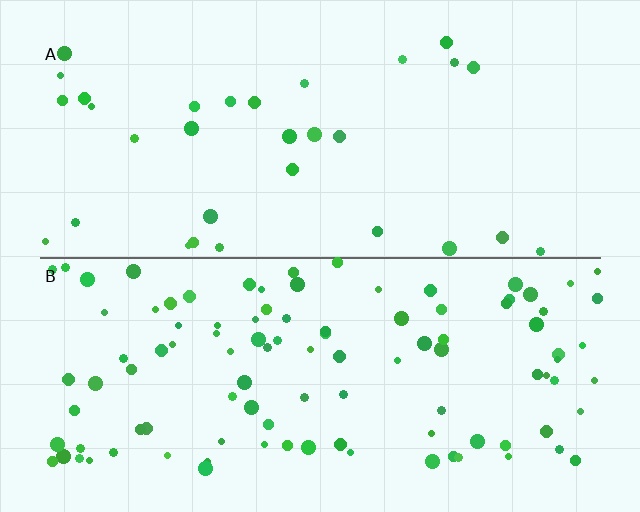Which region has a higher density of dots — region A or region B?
B (the bottom).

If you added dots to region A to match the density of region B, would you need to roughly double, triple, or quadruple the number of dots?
Approximately triple.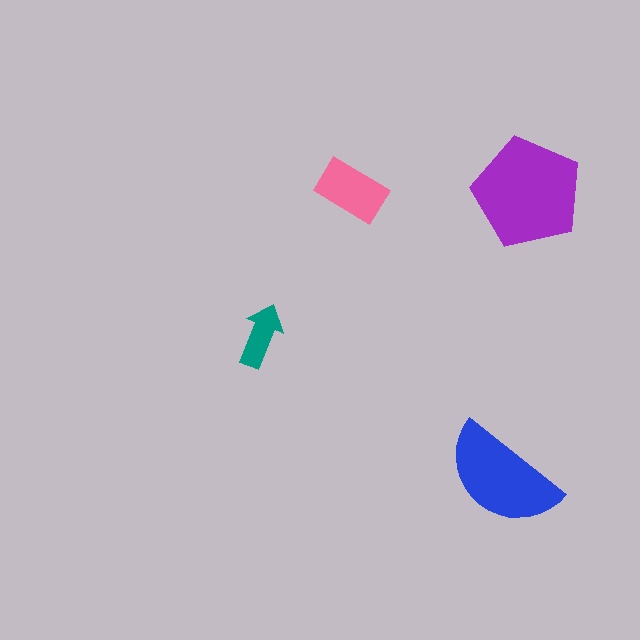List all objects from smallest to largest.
The teal arrow, the pink rectangle, the blue semicircle, the purple pentagon.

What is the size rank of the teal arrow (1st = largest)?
4th.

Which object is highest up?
The pink rectangle is topmost.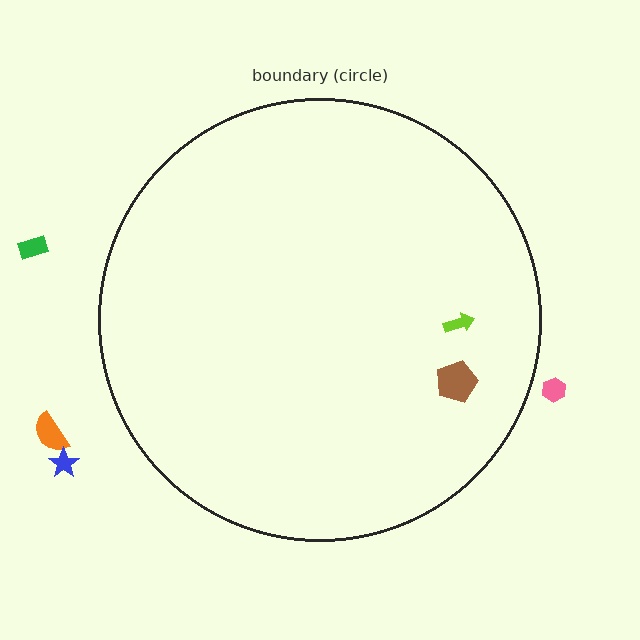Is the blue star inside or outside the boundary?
Outside.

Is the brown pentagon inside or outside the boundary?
Inside.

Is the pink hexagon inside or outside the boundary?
Outside.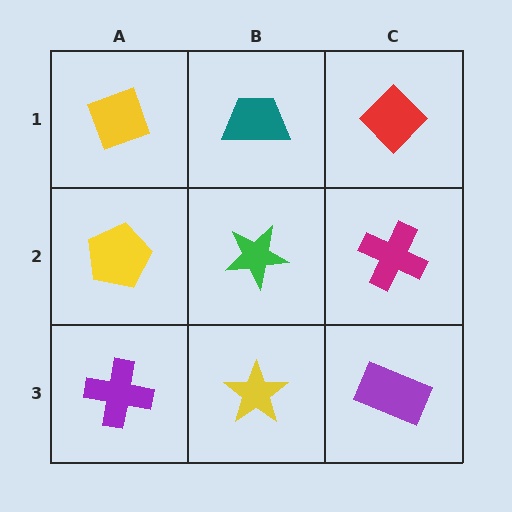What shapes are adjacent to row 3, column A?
A yellow pentagon (row 2, column A), a yellow star (row 3, column B).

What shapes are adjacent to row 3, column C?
A magenta cross (row 2, column C), a yellow star (row 3, column B).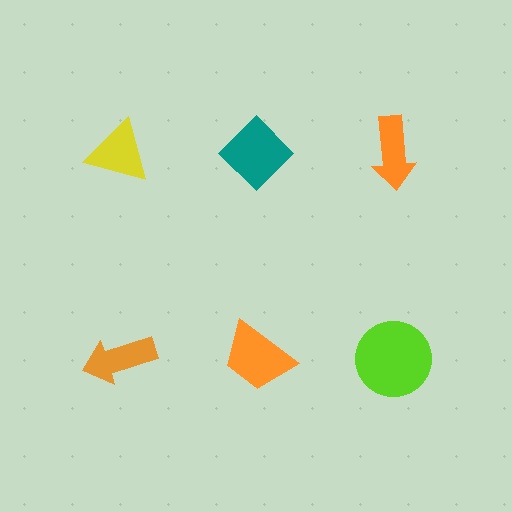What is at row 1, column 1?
A yellow triangle.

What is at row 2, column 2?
An orange trapezoid.